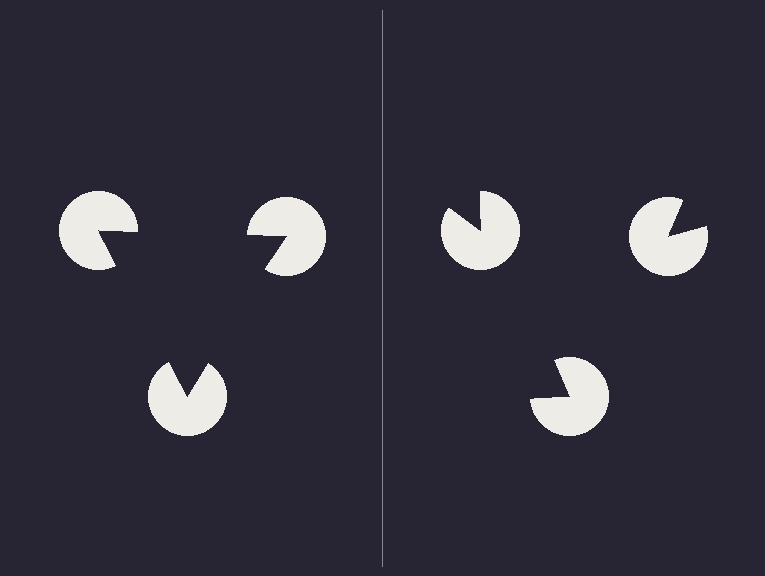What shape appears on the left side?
An illusory triangle.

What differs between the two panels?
The pac-man discs are positioned identically on both sides; only the wedge orientations differ. On the left they align to a triangle; on the right they are misaligned.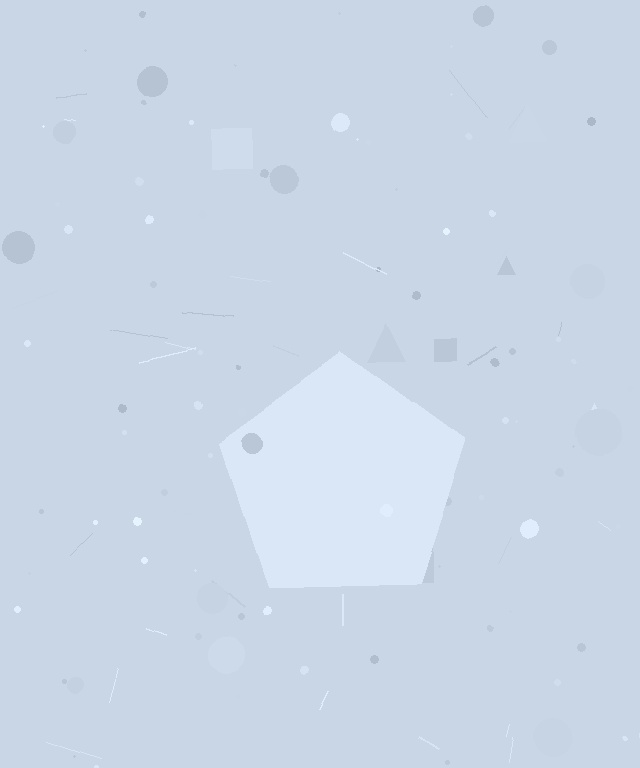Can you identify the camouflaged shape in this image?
The camouflaged shape is a pentagon.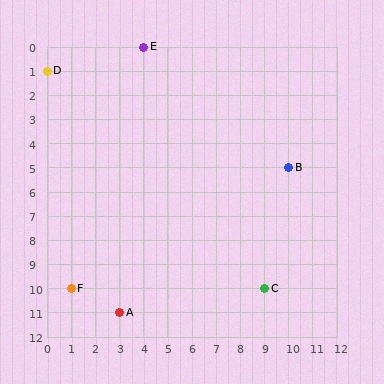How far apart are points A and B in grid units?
Points A and B are 7 columns and 6 rows apart (about 9.2 grid units diagonally).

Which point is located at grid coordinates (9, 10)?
Point C is at (9, 10).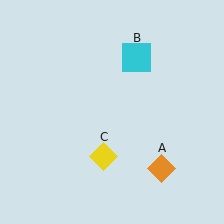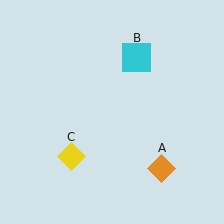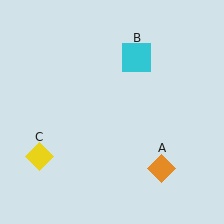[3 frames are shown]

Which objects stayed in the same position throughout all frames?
Orange diamond (object A) and cyan square (object B) remained stationary.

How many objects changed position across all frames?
1 object changed position: yellow diamond (object C).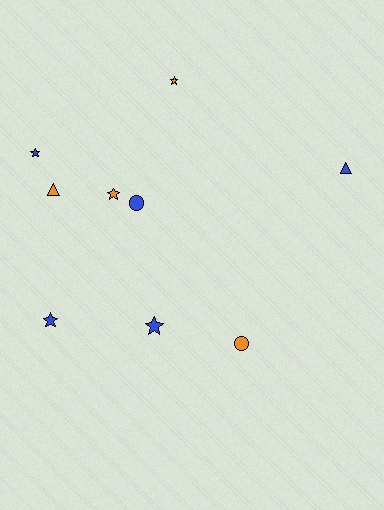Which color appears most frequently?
Blue, with 5 objects.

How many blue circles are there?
There is 1 blue circle.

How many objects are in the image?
There are 9 objects.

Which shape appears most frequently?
Star, with 5 objects.